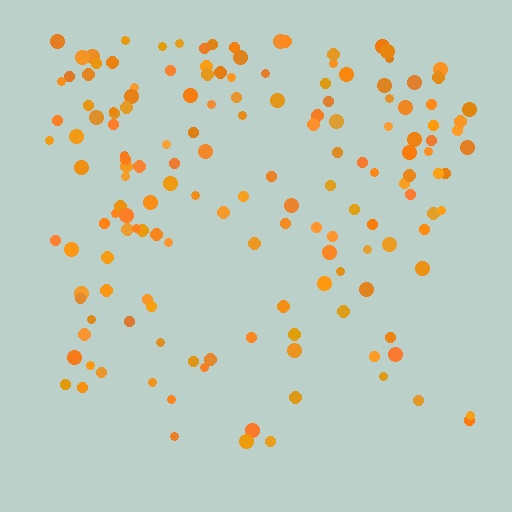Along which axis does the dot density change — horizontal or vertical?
Vertical.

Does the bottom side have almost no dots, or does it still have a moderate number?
Still a moderate number, just noticeably fewer than the top.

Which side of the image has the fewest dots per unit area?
The bottom.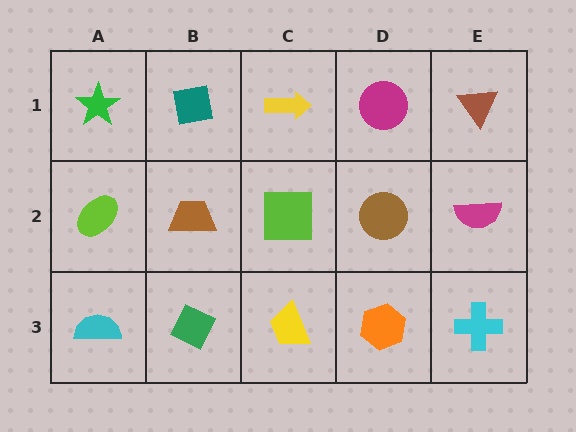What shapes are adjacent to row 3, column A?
A lime ellipse (row 2, column A), a green diamond (row 3, column B).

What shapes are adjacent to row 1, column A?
A lime ellipse (row 2, column A), a teal square (row 1, column B).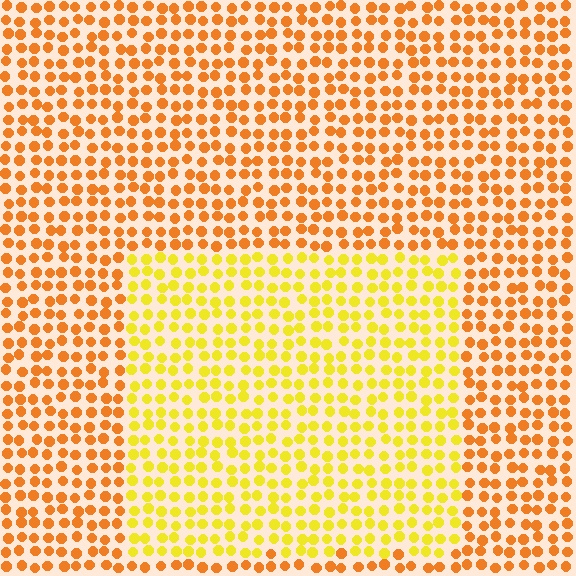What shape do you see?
I see a rectangle.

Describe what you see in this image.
The image is filled with small orange elements in a uniform arrangement. A rectangle-shaped region is visible where the elements are tinted to a slightly different hue, forming a subtle color boundary.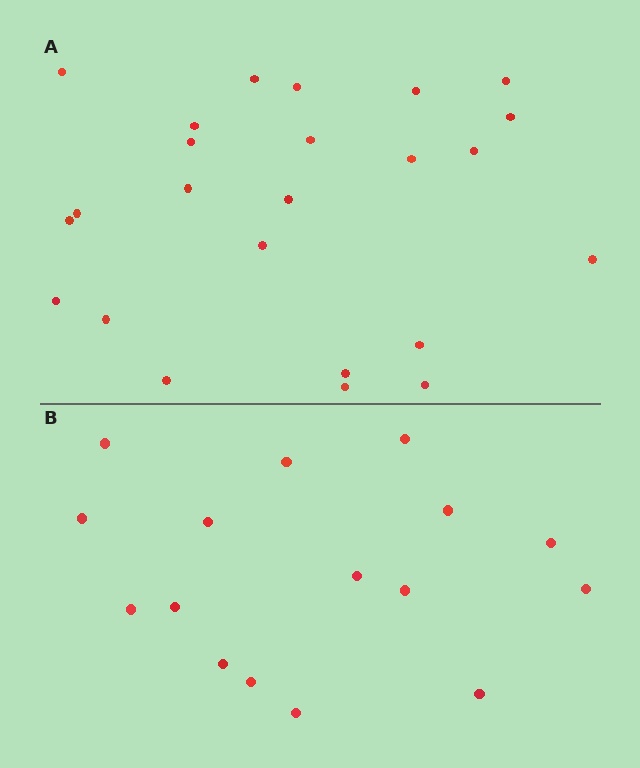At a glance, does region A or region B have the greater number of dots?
Region A (the top region) has more dots.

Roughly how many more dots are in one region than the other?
Region A has roughly 8 or so more dots than region B.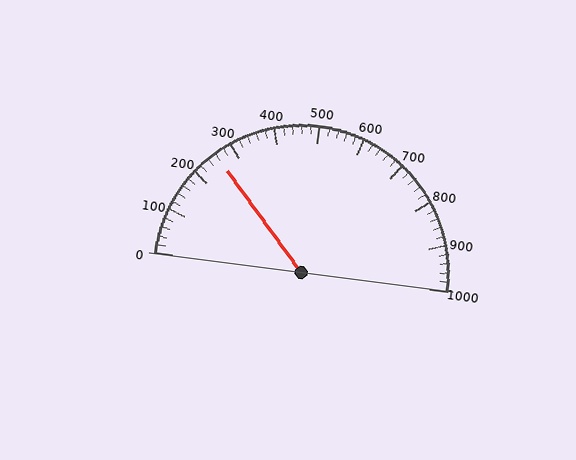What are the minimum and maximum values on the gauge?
The gauge ranges from 0 to 1000.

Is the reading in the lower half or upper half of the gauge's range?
The reading is in the lower half of the range (0 to 1000).